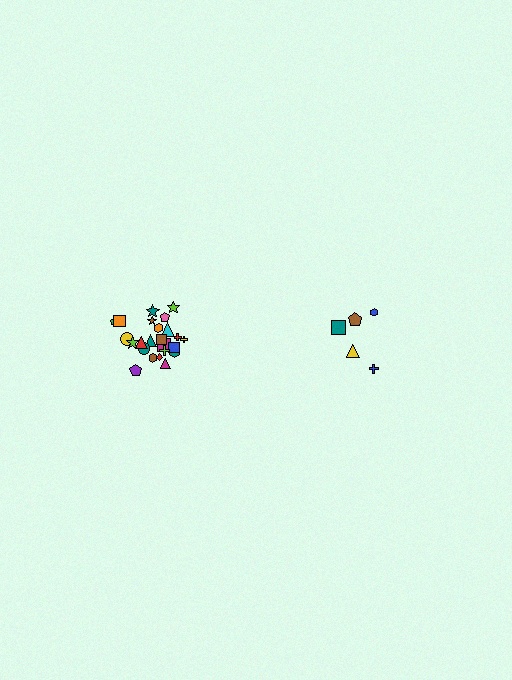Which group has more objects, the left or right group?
The left group.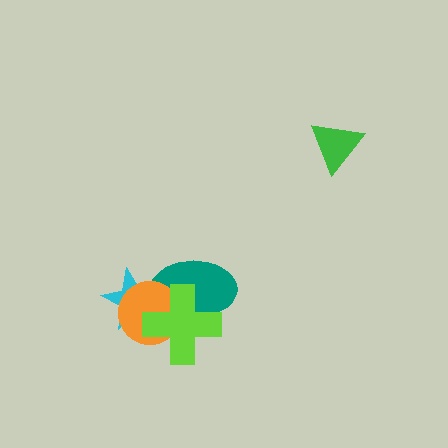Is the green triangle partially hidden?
No, no other shape covers it.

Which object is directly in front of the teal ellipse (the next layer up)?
The orange circle is directly in front of the teal ellipse.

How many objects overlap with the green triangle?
0 objects overlap with the green triangle.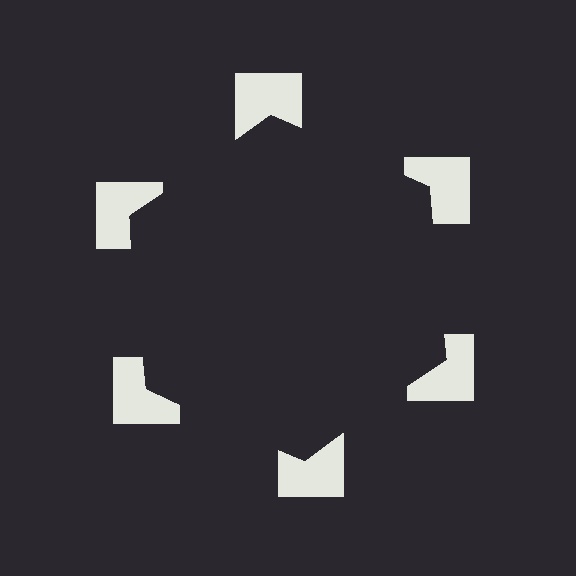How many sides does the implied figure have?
6 sides.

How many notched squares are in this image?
There are 6 — one at each vertex of the illusory hexagon.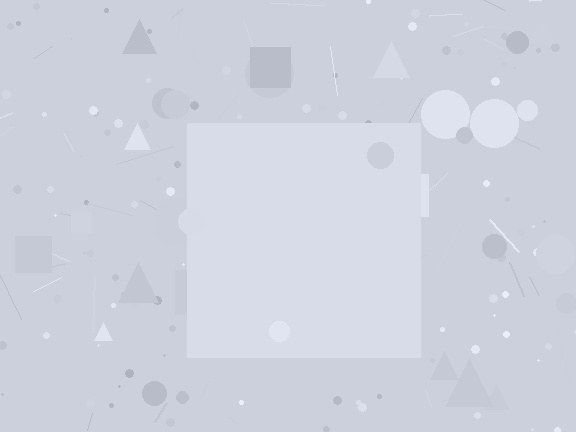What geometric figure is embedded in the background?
A square is embedded in the background.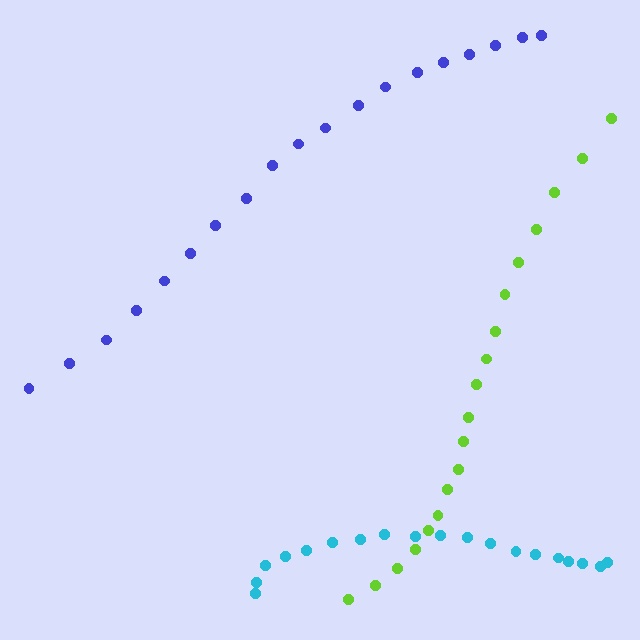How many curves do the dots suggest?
There are 3 distinct paths.